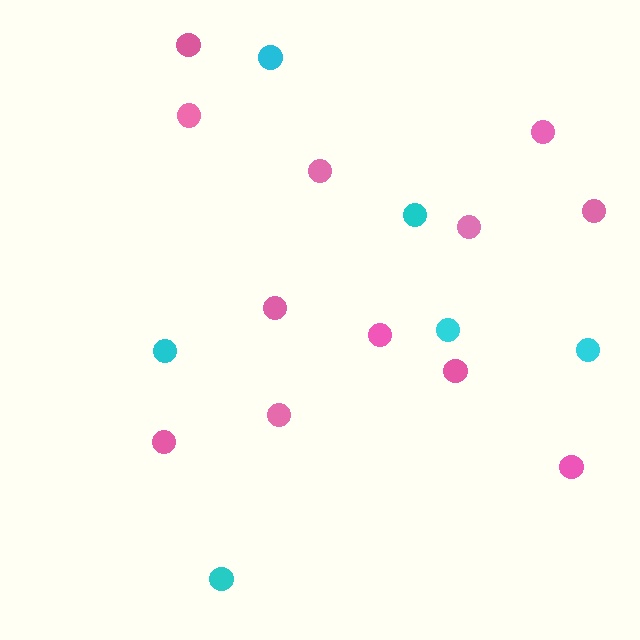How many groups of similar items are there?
There are 2 groups: one group of pink circles (12) and one group of cyan circles (6).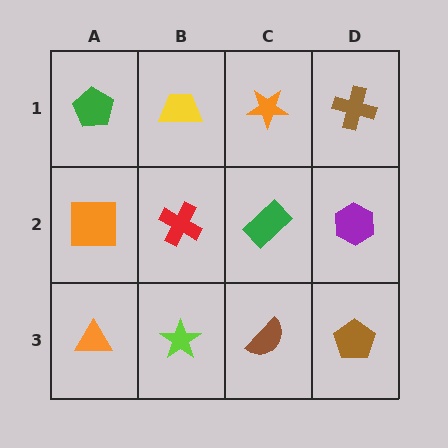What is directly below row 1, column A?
An orange square.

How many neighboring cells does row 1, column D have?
2.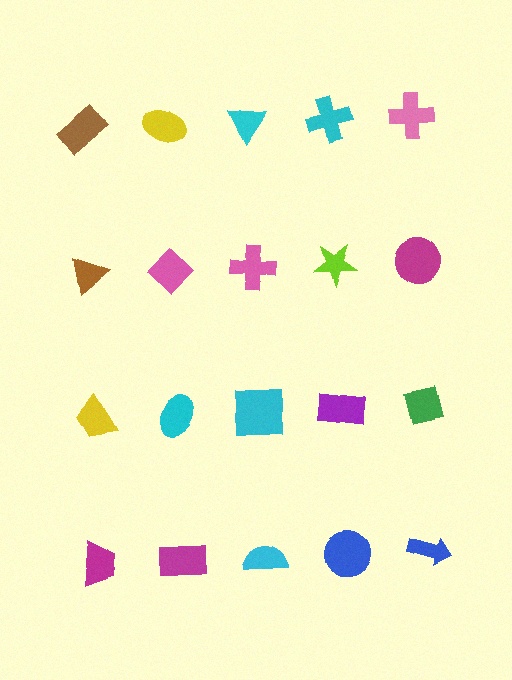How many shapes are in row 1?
5 shapes.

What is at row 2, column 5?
A magenta circle.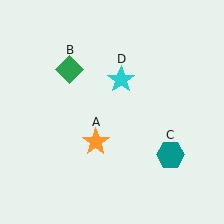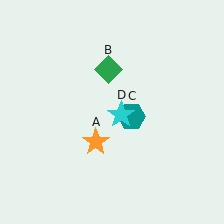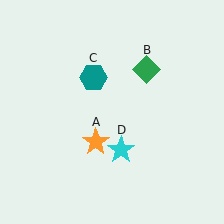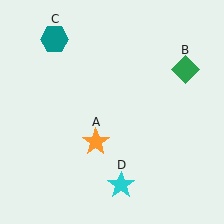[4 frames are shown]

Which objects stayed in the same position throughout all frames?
Orange star (object A) remained stationary.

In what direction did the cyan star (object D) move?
The cyan star (object D) moved down.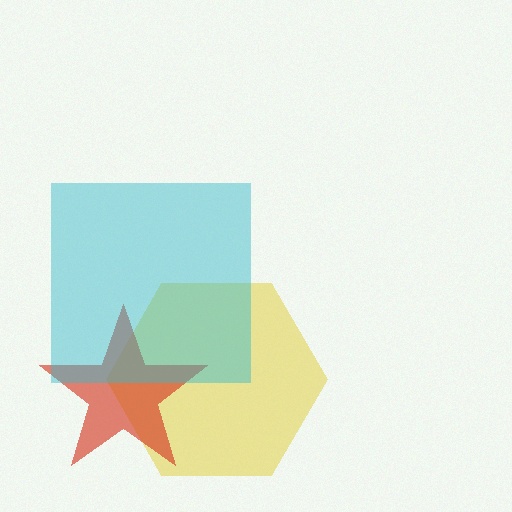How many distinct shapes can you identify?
There are 3 distinct shapes: a yellow hexagon, a red star, a cyan square.